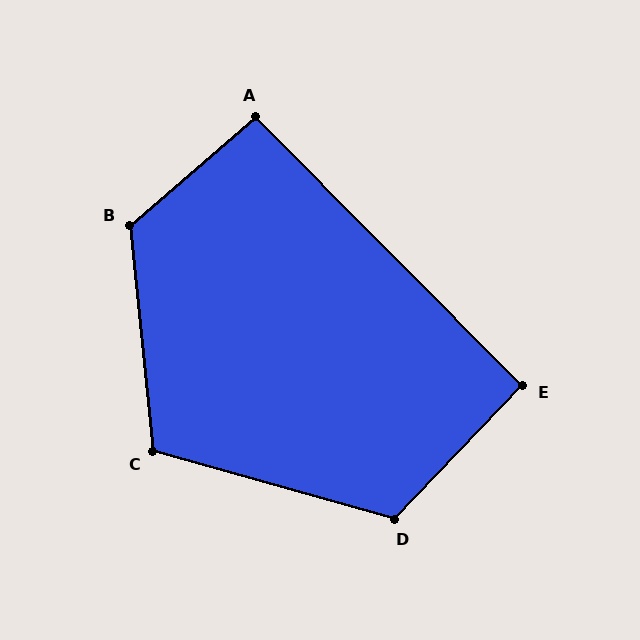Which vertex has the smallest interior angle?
E, at approximately 91 degrees.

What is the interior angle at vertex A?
Approximately 94 degrees (approximately right).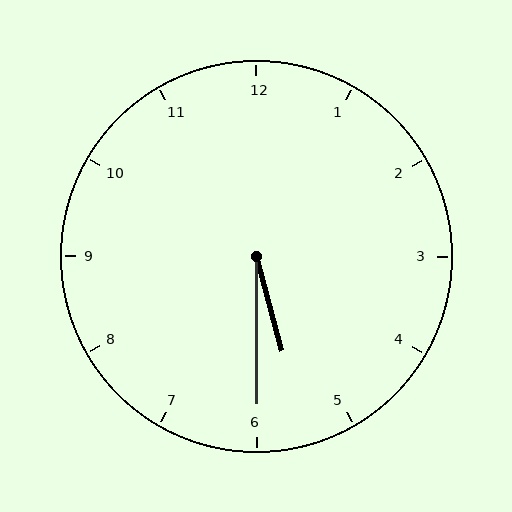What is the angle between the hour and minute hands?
Approximately 15 degrees.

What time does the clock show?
5:30.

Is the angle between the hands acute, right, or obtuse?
It is acute.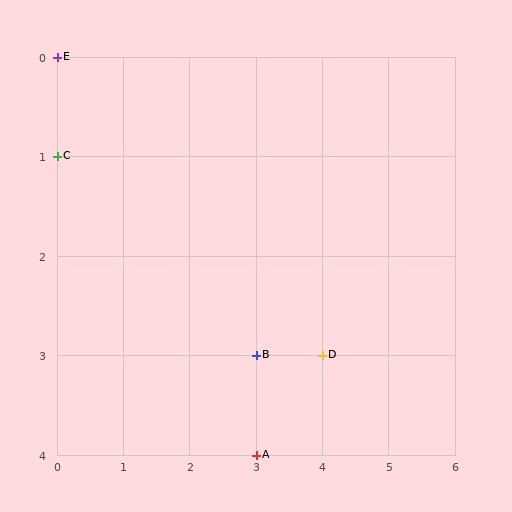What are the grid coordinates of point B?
Point B is at grid coordinates (3, 3).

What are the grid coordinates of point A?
Point A is at grid coordinates (3, 4).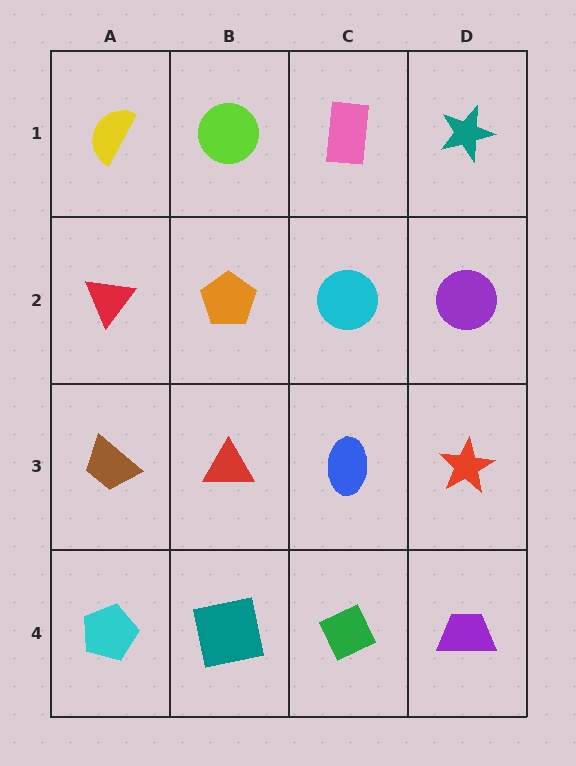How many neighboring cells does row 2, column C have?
4.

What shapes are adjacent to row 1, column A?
A red triangle (row 2, column A), a lime circle (row 1, column B).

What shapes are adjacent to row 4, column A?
A brown trapezoid (row 3, column A), a teal square (row 4, column B).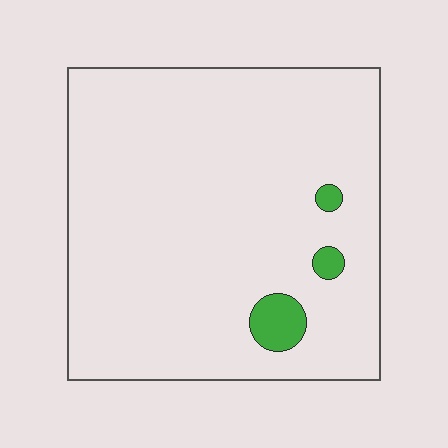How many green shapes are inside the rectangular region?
3.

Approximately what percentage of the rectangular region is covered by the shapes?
Approximately 5%.